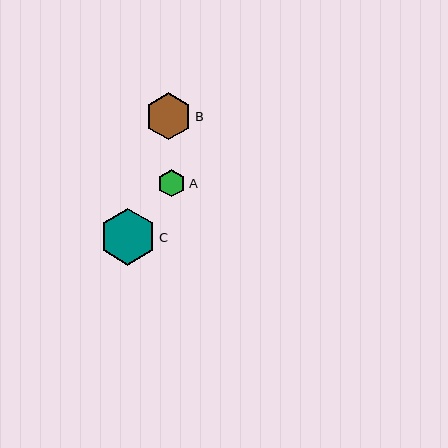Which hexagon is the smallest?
Hexagon A is the smallest with a size of approximately 28 pixels.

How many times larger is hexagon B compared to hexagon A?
Hexagon B is approximately 1.7 times the size of hexagon A.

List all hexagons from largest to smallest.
From largest to smallest: C, B, A.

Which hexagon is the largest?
Hexagon C is the largest with a size of approximately 57 pixels.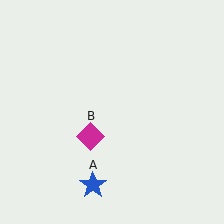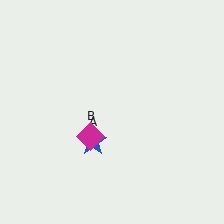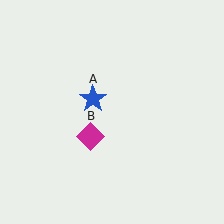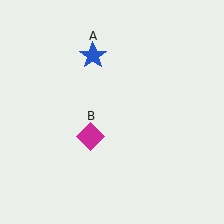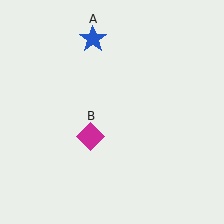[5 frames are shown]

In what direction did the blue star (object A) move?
The blue star (object A) moved up.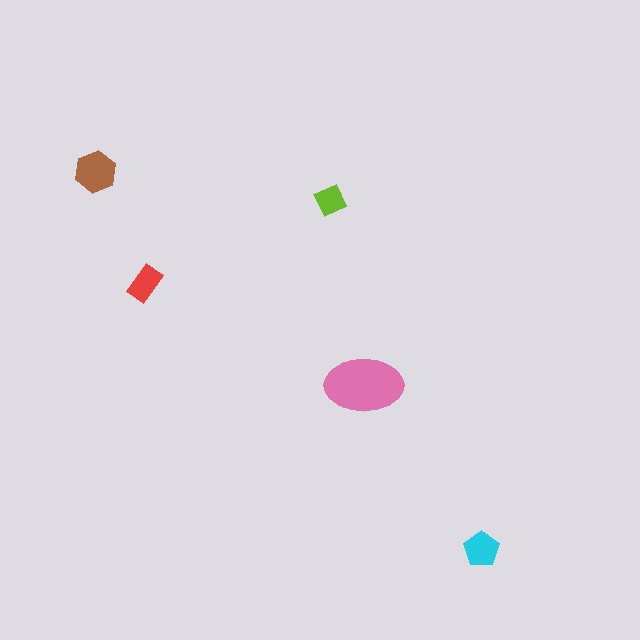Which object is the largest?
The pink ellipse.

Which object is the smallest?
The lime diamond.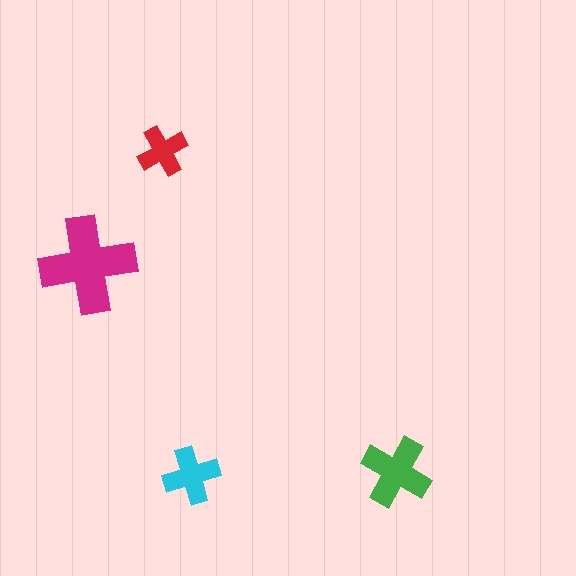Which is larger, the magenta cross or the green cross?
The magenta one.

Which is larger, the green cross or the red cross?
The green one.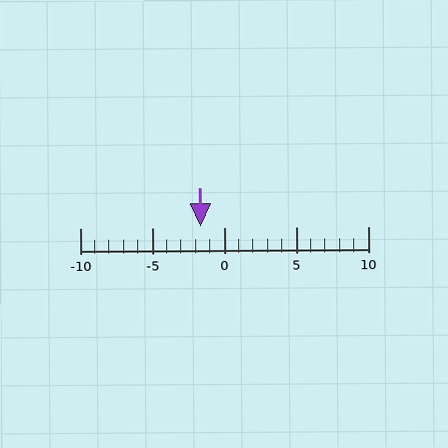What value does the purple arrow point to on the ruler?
The purple arrow points to approximately -2.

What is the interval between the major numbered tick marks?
The major tick marks are spaced 5 units apart.